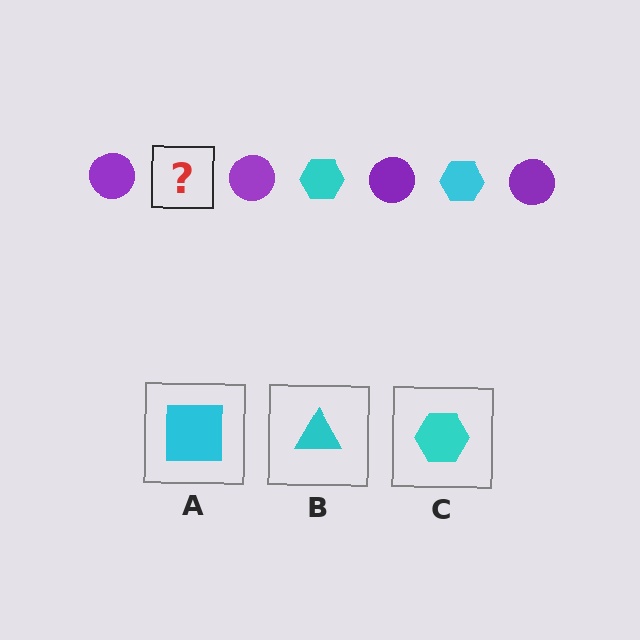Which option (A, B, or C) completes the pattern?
C.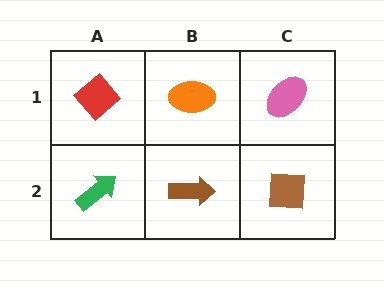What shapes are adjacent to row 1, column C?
A brown square (row 2, column C), an orange ellipse (row 1, column B).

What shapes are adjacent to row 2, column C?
A pink ellipse (row 1, column C), a brown arrow (row 2, column B).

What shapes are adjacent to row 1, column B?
A brown arrow (row 2, column B), a red diamond (row 1, column A), a pink ellipse (row 1, column C).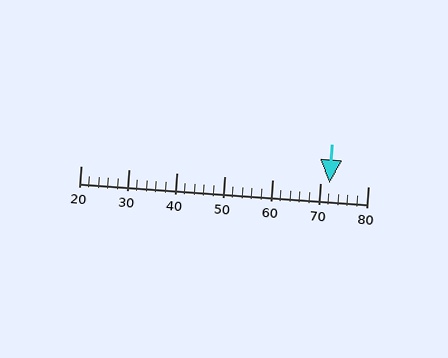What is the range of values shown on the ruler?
The ruler shows values from 20 to 80.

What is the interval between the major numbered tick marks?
The major tick marks are spaced 10 units apart.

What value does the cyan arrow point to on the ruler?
The cyan arrow points to approximately 72.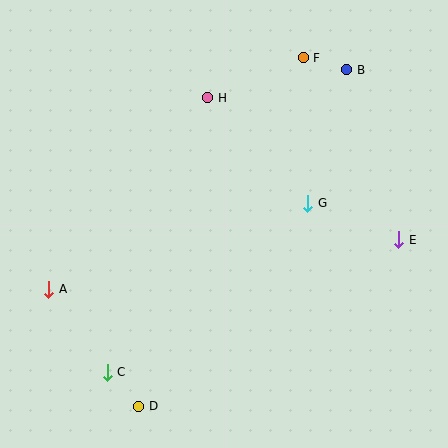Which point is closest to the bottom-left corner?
Point C is closest to the bottom-left corner.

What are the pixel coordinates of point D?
Point D is at (139, 406).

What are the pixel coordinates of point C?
Point C is at (107, 372).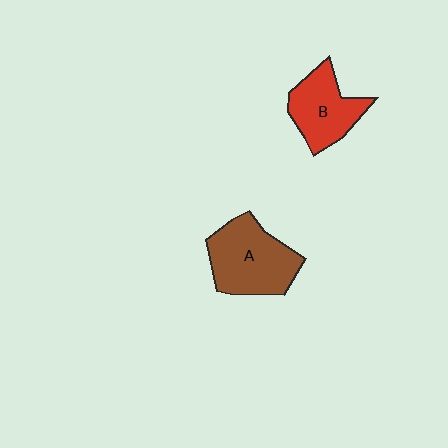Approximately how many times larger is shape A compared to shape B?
Approximately 1.3 times.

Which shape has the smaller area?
Shape B (red).